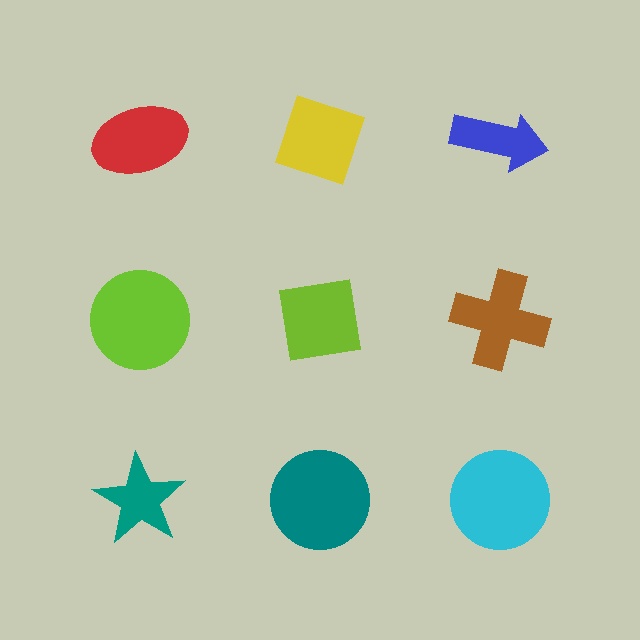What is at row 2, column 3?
A brown cross.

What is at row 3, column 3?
A cyan circle.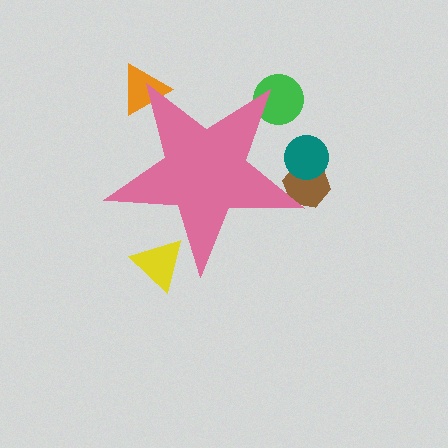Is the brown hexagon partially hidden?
Yes, the brown hexagon is partially hidden behind the pink star.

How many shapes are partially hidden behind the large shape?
5 shapes are partially hidden.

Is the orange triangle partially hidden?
Yes, the orange triangle is partially hidden behind the pink star.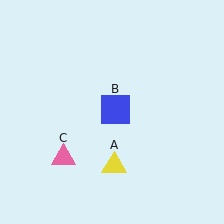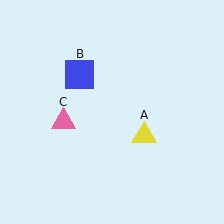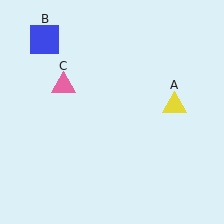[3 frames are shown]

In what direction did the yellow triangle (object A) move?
The yellow triangle (object A) moved up and to the right.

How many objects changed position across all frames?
3 objects changed position: yellow triangle (object A), blue square (object B), pink triangle (object C).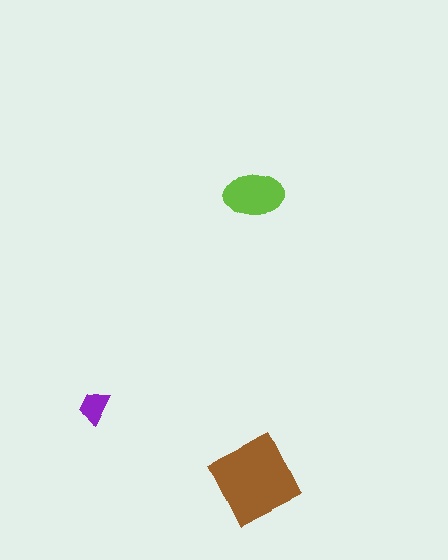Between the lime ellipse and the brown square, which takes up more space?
The brown square.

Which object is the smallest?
The purple trapezoid.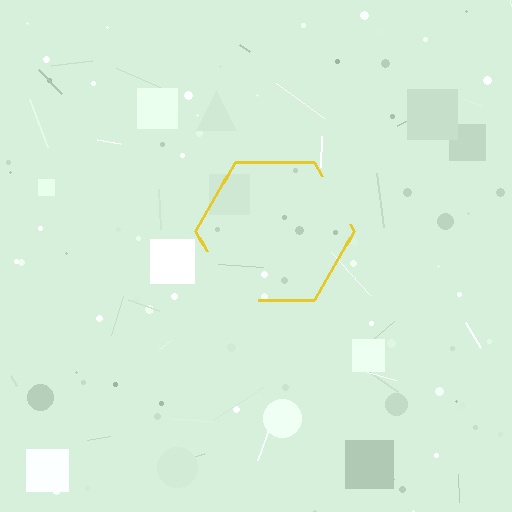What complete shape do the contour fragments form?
The contour fragments form a hexagon.